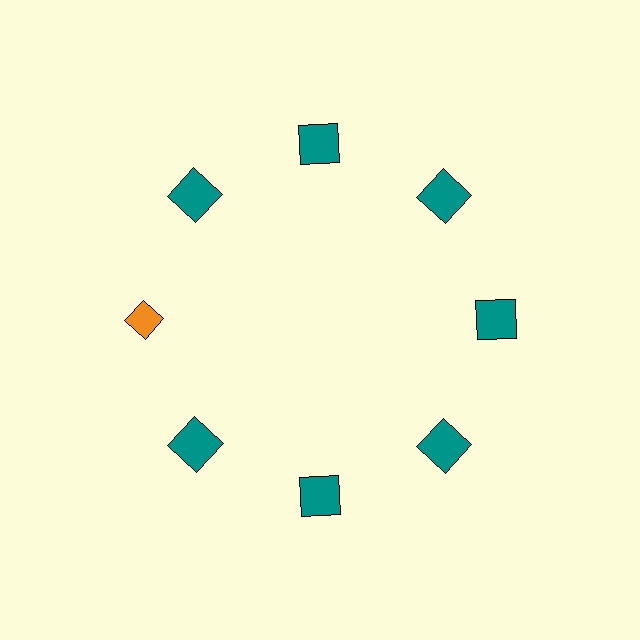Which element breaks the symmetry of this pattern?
The orange diamond at roughly the 9 o'clock position breaks the symmetry. All other shapes are teal squares.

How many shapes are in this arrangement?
There are 8 shapes arranged in a ring pattern.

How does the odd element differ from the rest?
It differs in both color (orange instead of teal) and shape (diamond instead of square).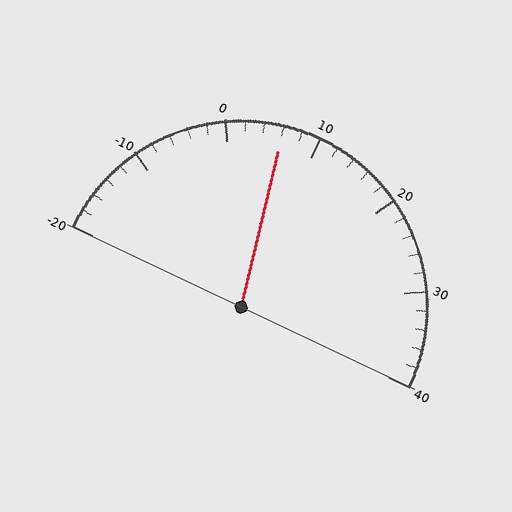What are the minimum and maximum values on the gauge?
The gauge ranges from -20 to 40.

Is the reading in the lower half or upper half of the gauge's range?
The reading is in the lower half of the range (-20 to 40).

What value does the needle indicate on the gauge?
The needle indicates approximately 6.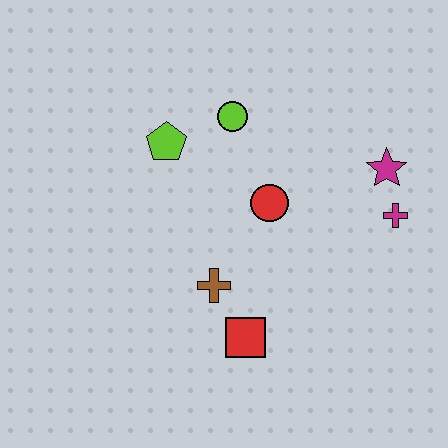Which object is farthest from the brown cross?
The magenta star is farthest from the brown cross.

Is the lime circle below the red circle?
No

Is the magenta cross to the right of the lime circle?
Yes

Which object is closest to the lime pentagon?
The lime circle is closest to the lime pentagon.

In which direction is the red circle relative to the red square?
The red circle is above the red square.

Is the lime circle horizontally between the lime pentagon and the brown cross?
No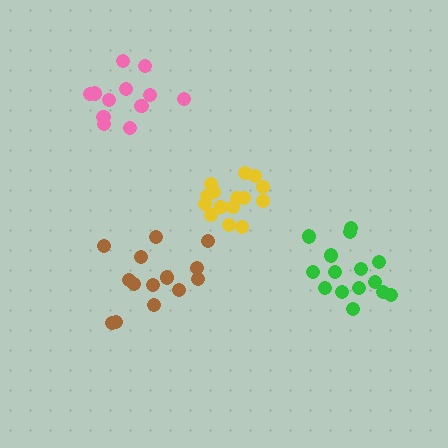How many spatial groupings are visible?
There are 4 spatial groupings.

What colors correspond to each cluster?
The clusters are colored: yellow, green, pink, brown.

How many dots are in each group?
Group 1: 15 dots, Group 2: 15 dots, Group 3: 12 dots, Group 4: 14 dots (56 total).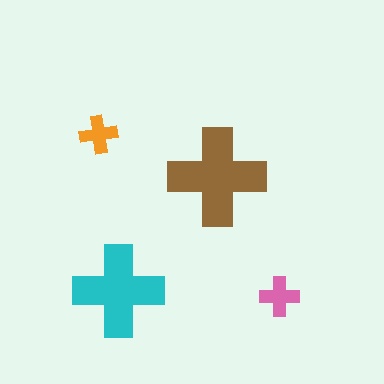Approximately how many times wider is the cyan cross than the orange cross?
About 2.5 times wider.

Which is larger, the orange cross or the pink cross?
The pink one.